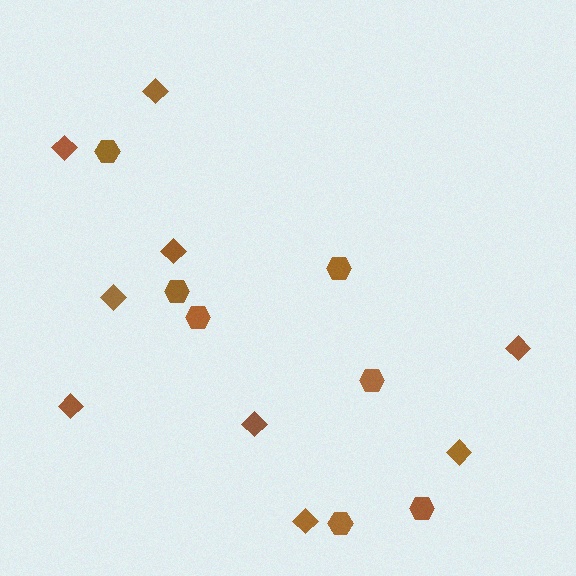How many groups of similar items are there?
There are 2 groups: one group of hexagons (7) and one group of diamonds (9).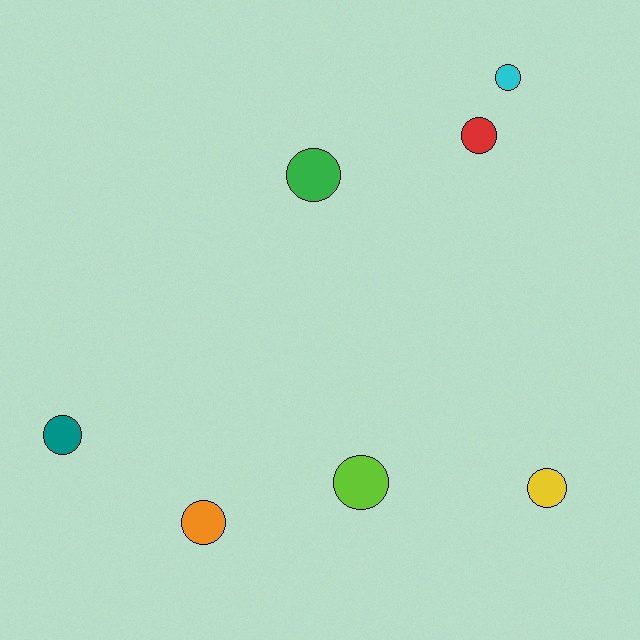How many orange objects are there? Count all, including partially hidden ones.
There is 1 orange object.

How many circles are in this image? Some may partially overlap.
There are 7 circles.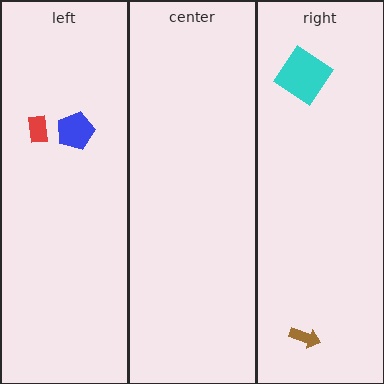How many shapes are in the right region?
2.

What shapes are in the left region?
The blue pentagon, the red rectangle.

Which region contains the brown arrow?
The right region.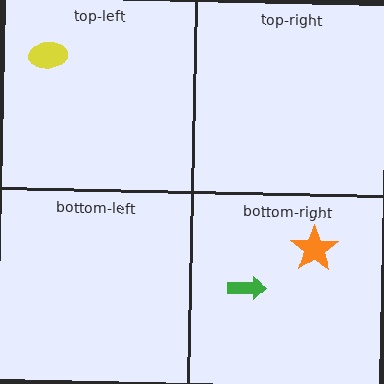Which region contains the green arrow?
The bottom-right region.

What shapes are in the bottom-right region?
The green arrow, the orange star.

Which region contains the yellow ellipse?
The top-left region.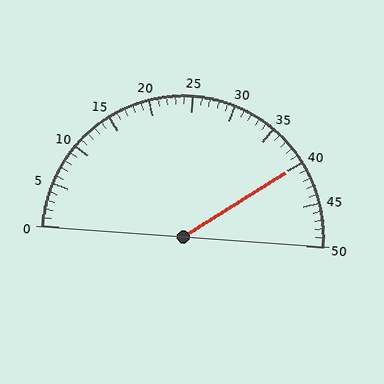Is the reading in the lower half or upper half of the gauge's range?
The reading is in the upper half of the range (0 to 50).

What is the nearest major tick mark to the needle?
The nearest major tick mark is 40.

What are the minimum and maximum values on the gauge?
The gauge ranges from 0 to 50.